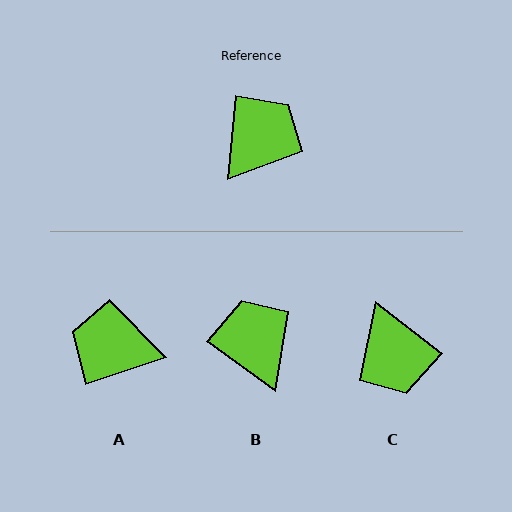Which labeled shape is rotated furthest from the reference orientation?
C, about 122 degrees away.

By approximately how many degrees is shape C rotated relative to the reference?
Approximately 122 degrees clockwise.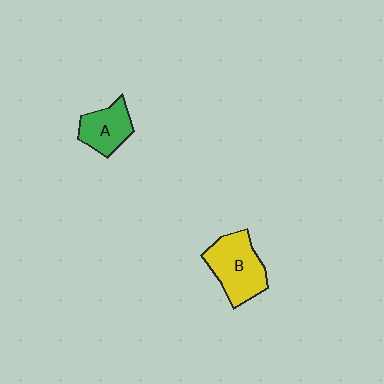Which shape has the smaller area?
Shape A (green).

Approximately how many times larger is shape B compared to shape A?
Approximately 1.5 times.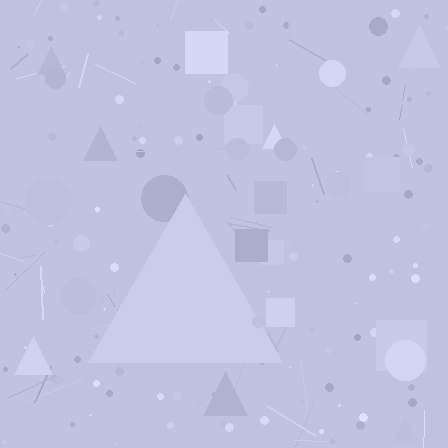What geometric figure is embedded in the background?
A triangle is embedded in the background.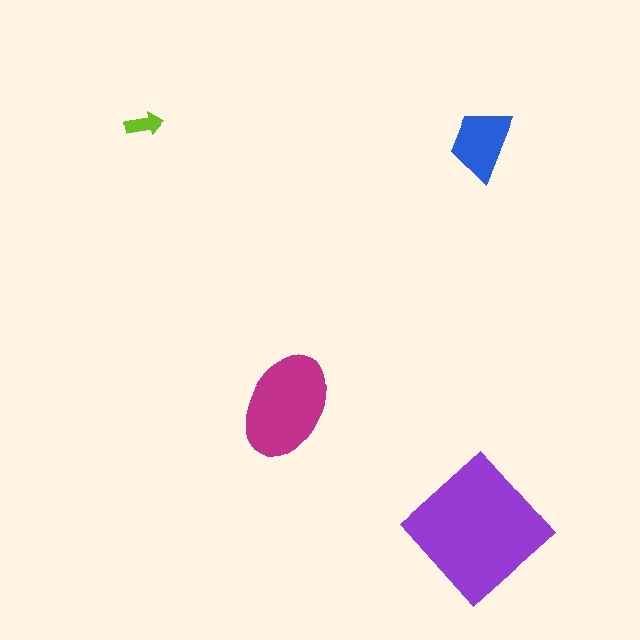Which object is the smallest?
The lime arrow.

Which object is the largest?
The purple diamond.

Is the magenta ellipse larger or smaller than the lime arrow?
Larger.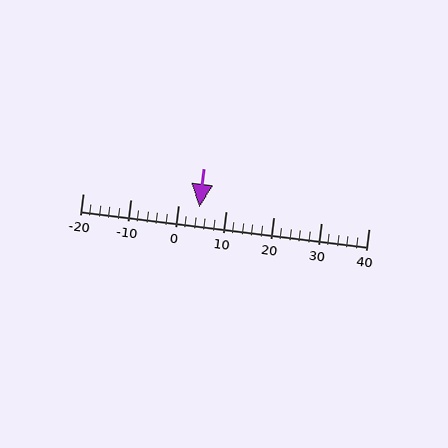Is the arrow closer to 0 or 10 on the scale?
The arrow is closer to 0.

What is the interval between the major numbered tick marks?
The major tick marks are spaced 10 units apart.